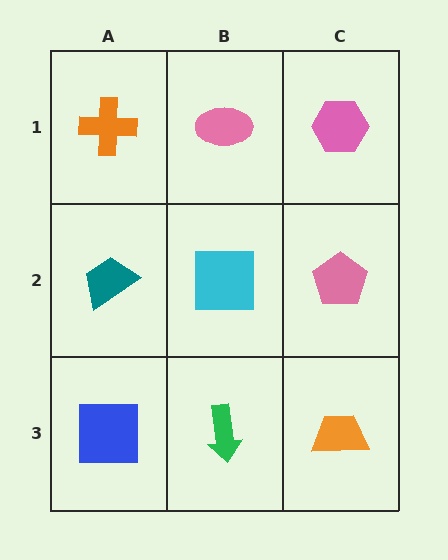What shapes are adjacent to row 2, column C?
A pink hexagon (row 1, column C), an orange trapezoid (row 3, column C), a cyan square (row 2, column B).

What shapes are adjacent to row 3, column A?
A teal trapezoid (row 2, column A), a green arrow (row 3, column B).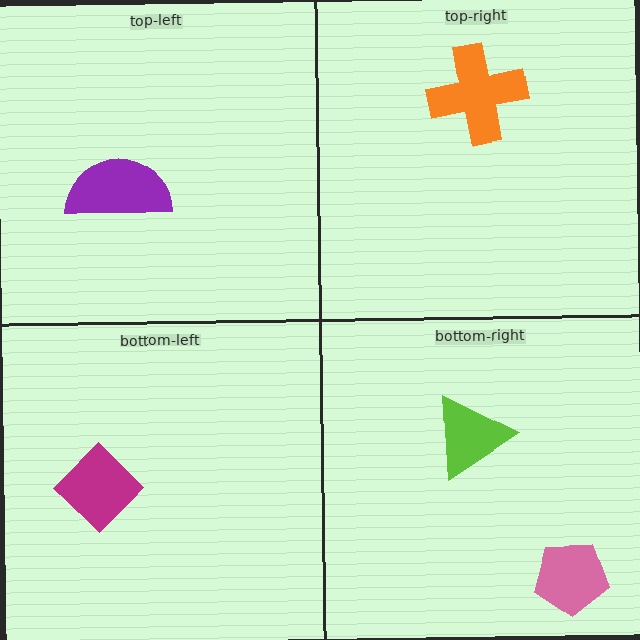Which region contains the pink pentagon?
The bottom-right region.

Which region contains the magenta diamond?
The bottom-left region.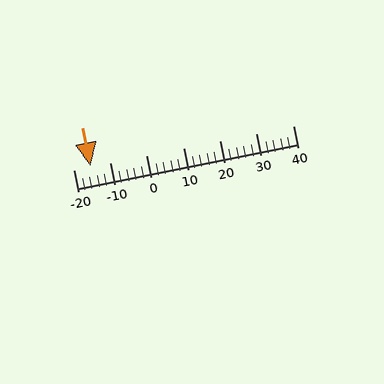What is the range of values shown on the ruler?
The ruler shows values from -20 to 40.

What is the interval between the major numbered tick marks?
The major tick marks are spaced 10 units apart.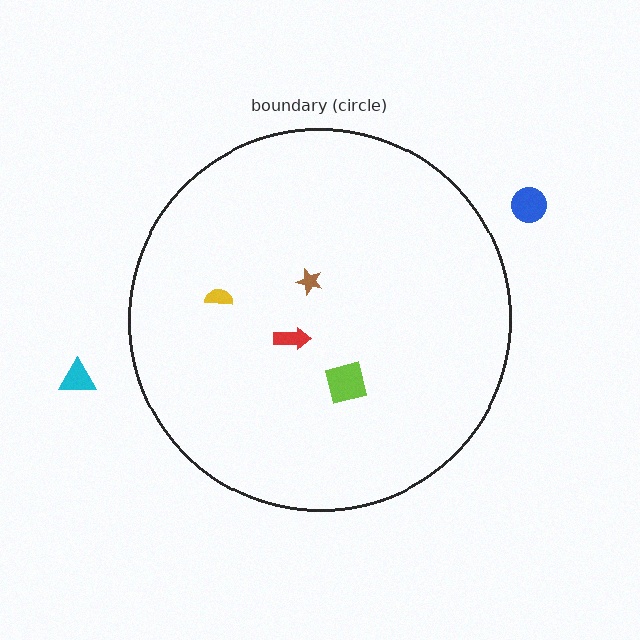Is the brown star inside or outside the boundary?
Inside.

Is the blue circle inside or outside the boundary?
Outside.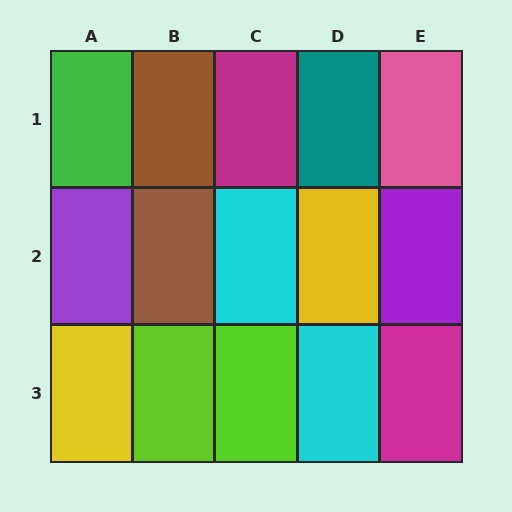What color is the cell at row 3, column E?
Magenta.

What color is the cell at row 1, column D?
Teal.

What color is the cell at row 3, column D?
Cyan.